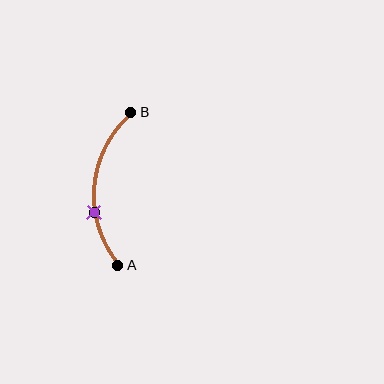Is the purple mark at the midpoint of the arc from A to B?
No. The purple mark lies on the arc but is closer to endpoint A. The arc midpoint would be at the point on the curve equidistant along the arc from both A and B.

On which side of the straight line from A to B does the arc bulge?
The arc bulges to the left of the straight line connecting A and B.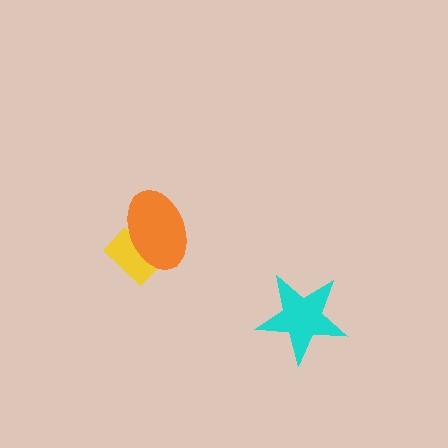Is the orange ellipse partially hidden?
No, no other shape covers it.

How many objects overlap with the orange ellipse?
1 object overlaps with the orange ellipse.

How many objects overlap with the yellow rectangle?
1 object overlaps with the yellow rectangle.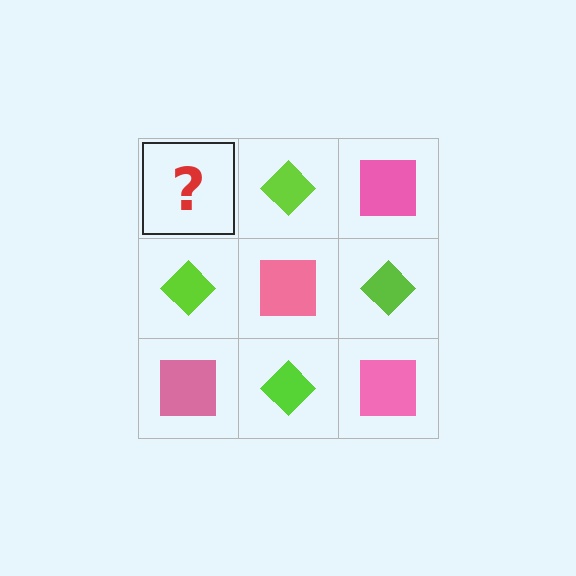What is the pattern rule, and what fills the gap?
The rule is that it alternates pink square and lime diamond in a checkerboard pattern. The gap should be filled with a pink square.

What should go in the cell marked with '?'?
The missing cell should contain a pink square.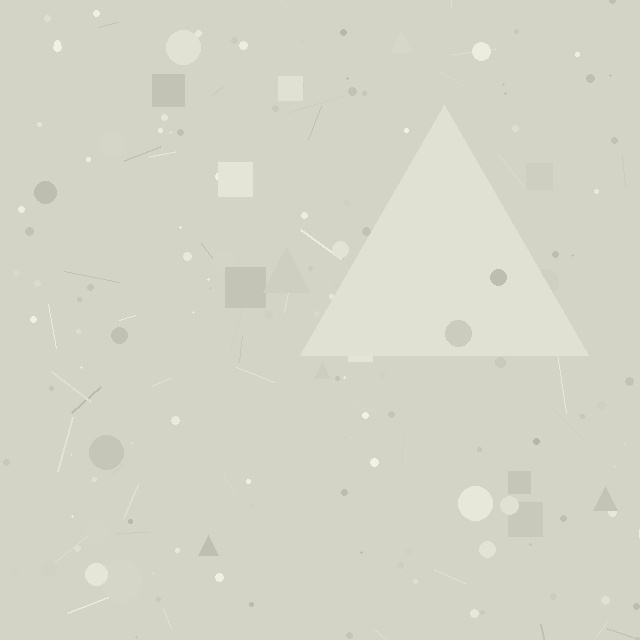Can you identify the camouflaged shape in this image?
The camouflaged shape is a triangle.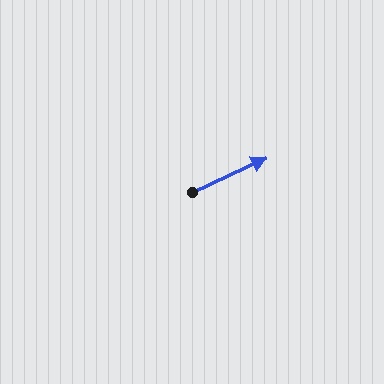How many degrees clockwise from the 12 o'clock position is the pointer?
Approximately 65 degrees.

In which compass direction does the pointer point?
Northeast.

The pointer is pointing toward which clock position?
Roughly 2 o'clock.